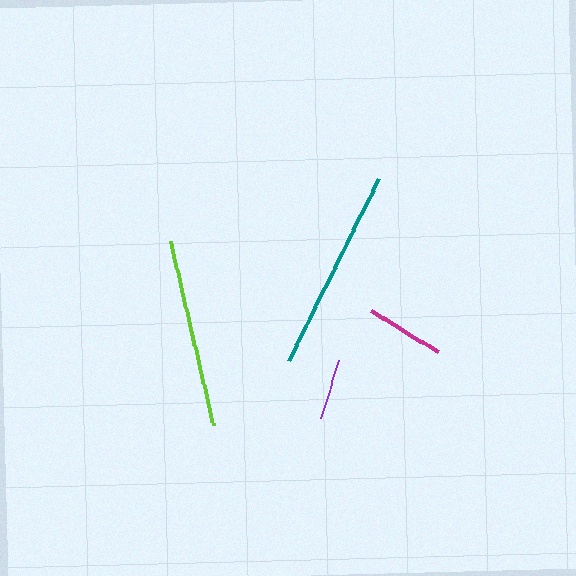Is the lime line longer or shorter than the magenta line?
The lime line is longer than the magenta line.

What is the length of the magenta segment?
The magenta segment is approximately 79 pixels long.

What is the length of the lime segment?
The lime segment is approximately 190 pixels long.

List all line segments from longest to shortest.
From longest to shortest: teal, lime, magenta, purple.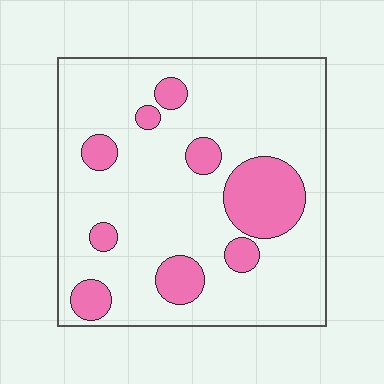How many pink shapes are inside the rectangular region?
9.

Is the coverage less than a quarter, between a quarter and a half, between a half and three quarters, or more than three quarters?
Less than a quarter.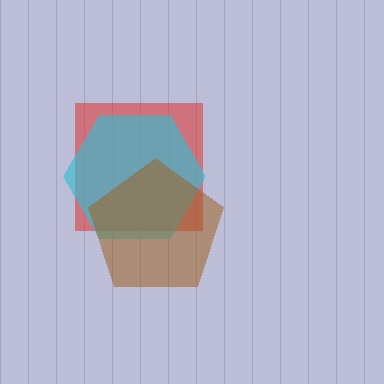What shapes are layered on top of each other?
The layered shapes are: a red square, a cyan hexagon, a brown pentagon.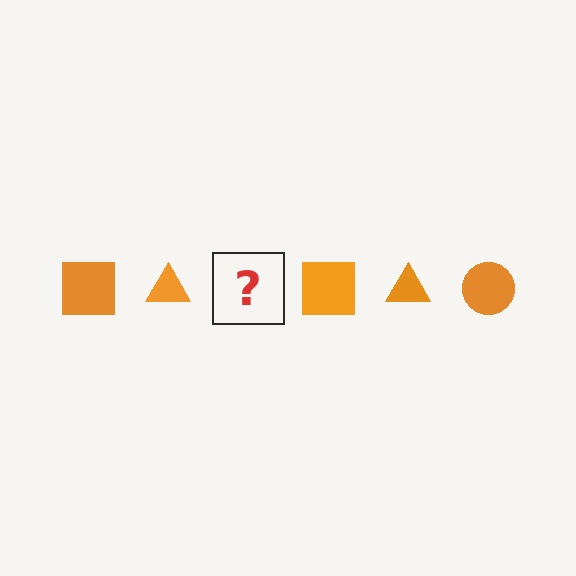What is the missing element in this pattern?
The missing element is an orange circle.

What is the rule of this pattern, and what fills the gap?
The rule is that the pattern cycles through square, triangle, circle shapes in orange. The gap should be filled with an orange circle.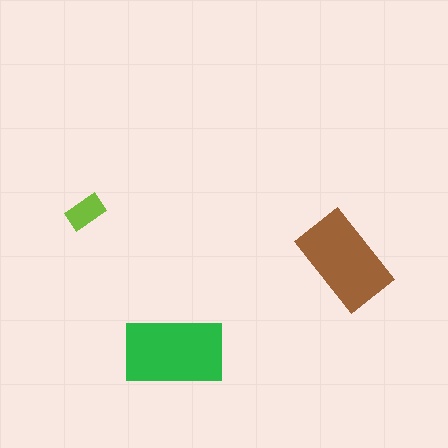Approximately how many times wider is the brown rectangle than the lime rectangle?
About 2.5 times wider.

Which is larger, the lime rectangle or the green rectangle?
The green one.